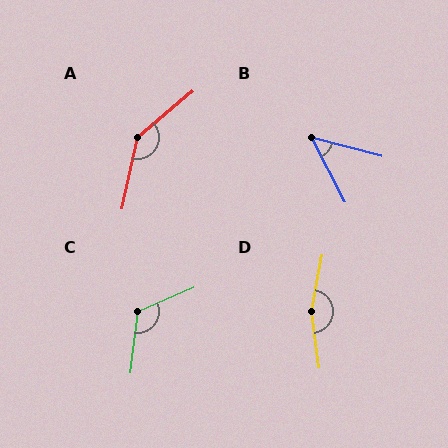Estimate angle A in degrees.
Approximately 142 degrees.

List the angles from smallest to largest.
B (48°), C (121°), A (142°), D (162°).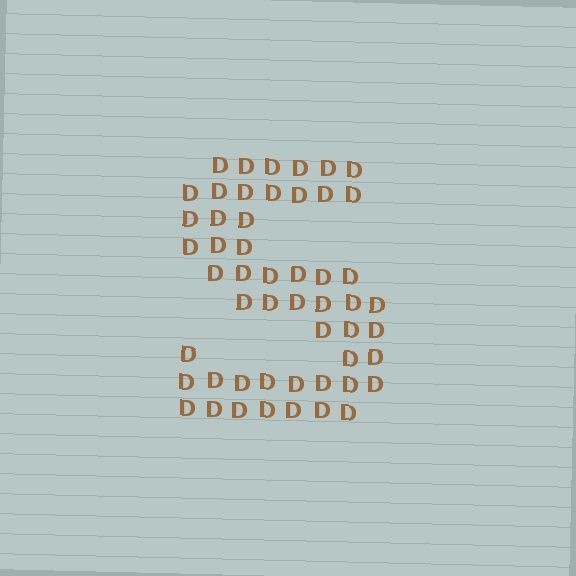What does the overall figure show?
The overall figure shows the letter S.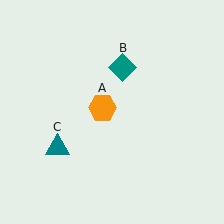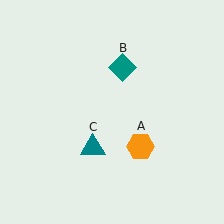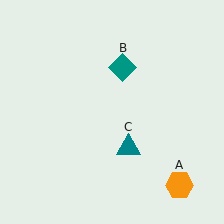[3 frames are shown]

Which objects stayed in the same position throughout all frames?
Teal diamond (object B) remained stationary.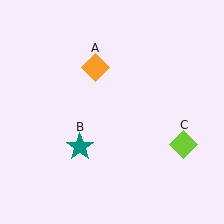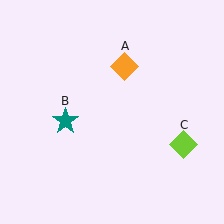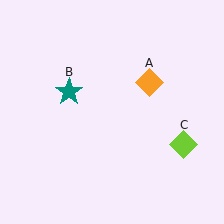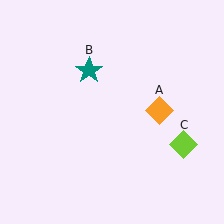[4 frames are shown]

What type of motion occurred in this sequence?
The orange diamond (object A), teal star (object B) rotated clockwise around the center of the scene.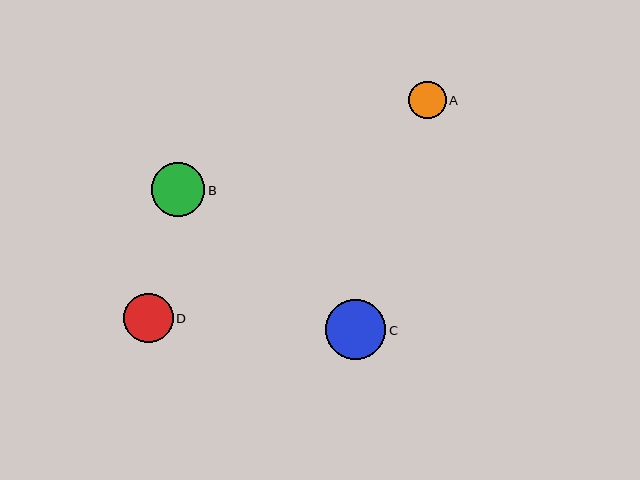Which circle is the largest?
Circle C is the largest with a size of approximately 60 pixels.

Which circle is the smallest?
Circle A is the smallest with a size of approximately 38 pixels.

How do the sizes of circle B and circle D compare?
Circle B and circle D are approximately the same size.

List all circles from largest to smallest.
From largest to smallest: C, B, D, A.